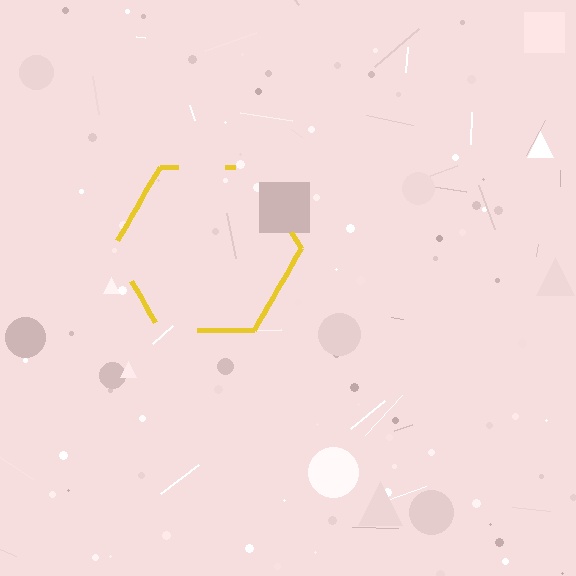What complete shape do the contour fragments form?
The contour fragments form a hexagon.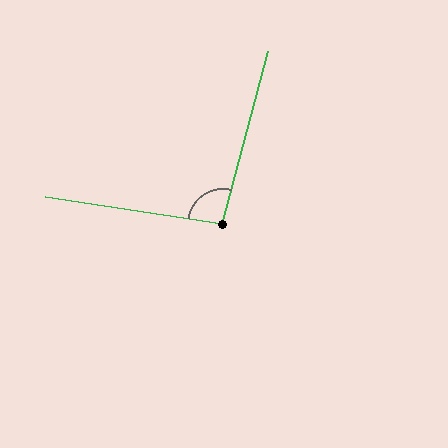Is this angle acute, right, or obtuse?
It is obtuse.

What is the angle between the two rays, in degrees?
Approximately 96 degrees.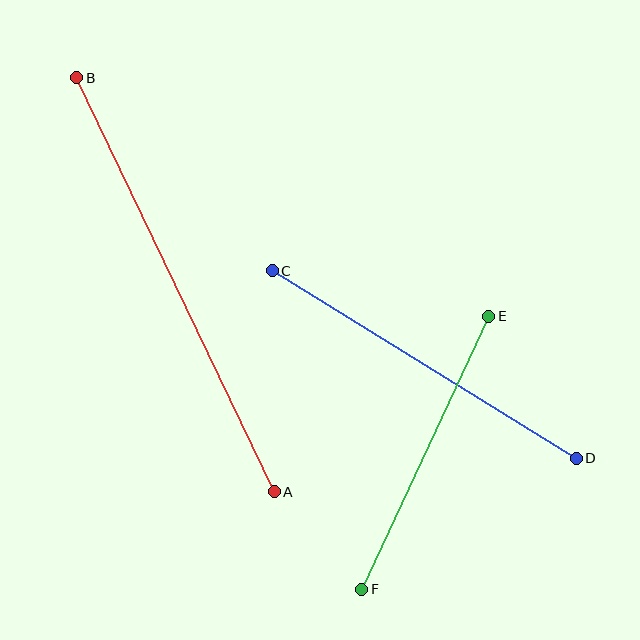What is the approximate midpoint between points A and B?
The midpoint is at approximately (175, 285) pixels.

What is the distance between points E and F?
The distance is approximately 301 pixels.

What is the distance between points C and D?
The distance is approximately 357 pixels.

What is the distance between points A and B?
The distance is approximately 458 pixels.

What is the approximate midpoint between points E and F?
The midpoint is at approximately (425, 453) pixels.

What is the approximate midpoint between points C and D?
The midpoint is at approximately (424, 364) pixels.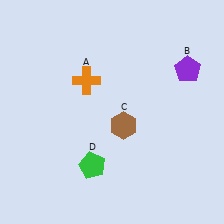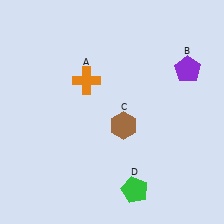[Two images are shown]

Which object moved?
The green pentagon (D) moved right.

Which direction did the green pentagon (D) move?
The green pentagon (D) moved right.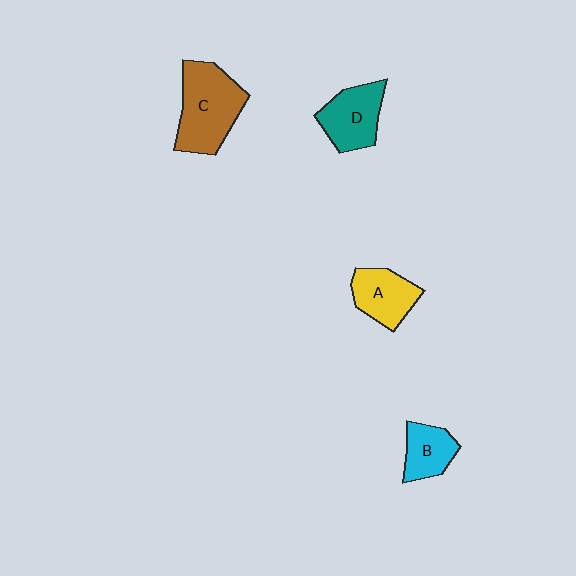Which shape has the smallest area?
Shape B (cyan).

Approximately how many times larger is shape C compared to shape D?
Approximately 1.4 times.